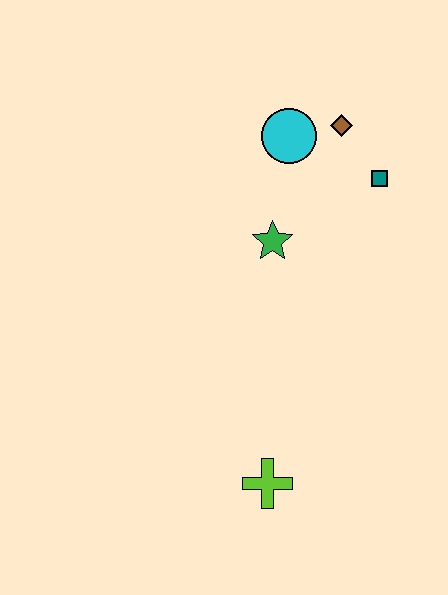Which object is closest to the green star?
The cyan circle is closest to the green star.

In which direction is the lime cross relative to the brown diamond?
The lime cross is below the brown diamond.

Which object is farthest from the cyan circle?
The lime cross is farthest from the cyan circle.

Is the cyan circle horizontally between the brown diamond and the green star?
Yes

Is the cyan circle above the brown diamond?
No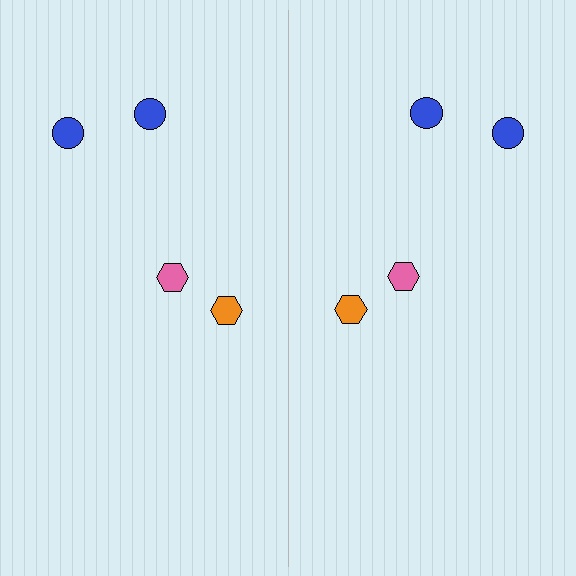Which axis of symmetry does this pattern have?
The pattern has a vertical axis of symmetry running through the center of the image.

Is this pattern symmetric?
Yes, this pattern has bilateral (reflection) symmetry.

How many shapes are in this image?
There are 8 shapes in this image.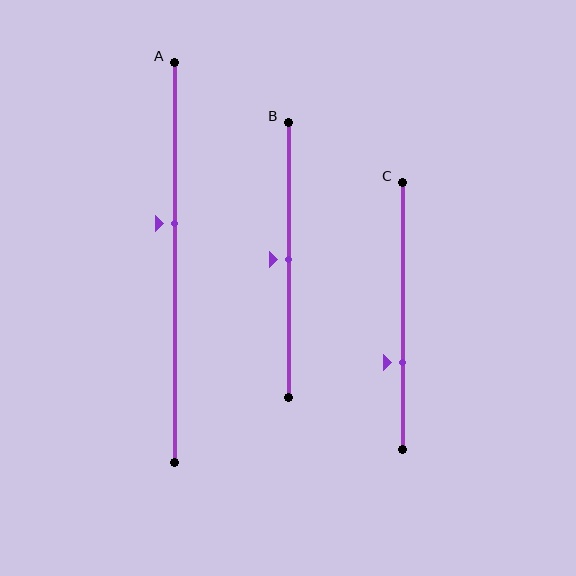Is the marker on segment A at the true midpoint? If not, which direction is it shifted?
No, the marker on segment A is shifted upward by about 10% of the segment length.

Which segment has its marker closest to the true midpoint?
Segment B has its marker closest to the true midpoint.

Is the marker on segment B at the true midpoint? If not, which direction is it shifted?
Yes, the marker on segment B is at the true midpoint.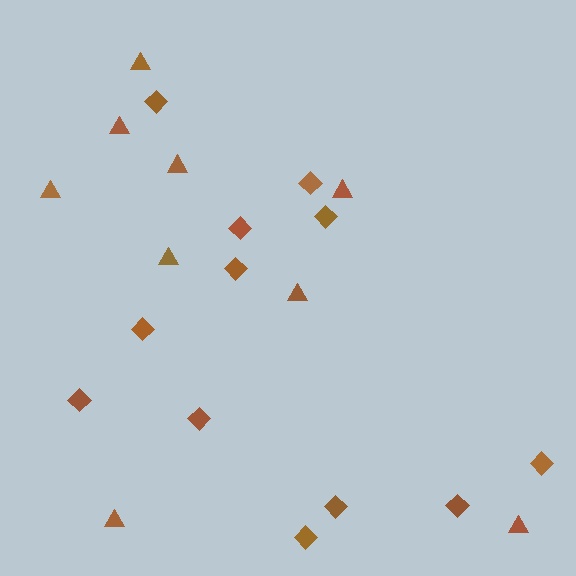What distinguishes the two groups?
There are 2 groups: one group of triangles (9) and one group of diamonds (12).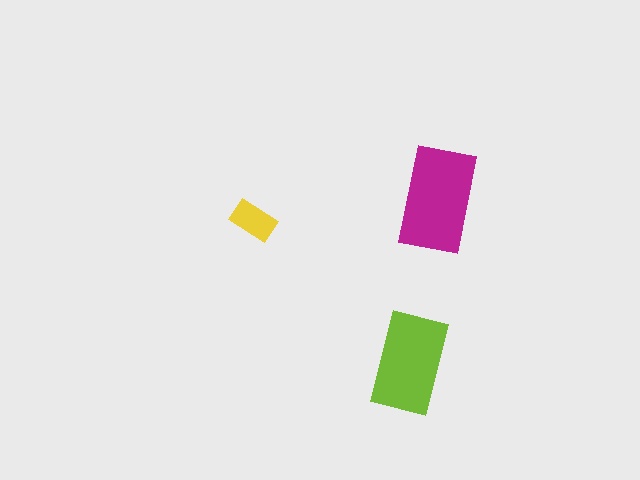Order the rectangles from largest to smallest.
the magenta one, the lime one, the yellow one.